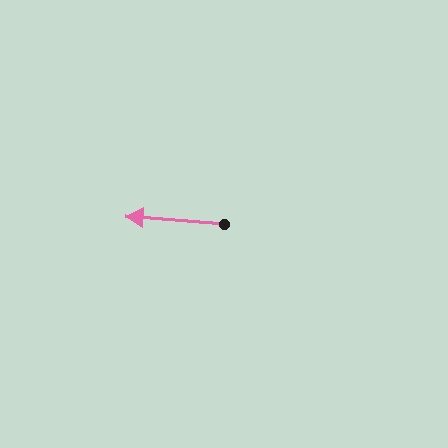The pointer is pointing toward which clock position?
Roughly 9 o'clock.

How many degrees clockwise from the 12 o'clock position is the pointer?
Approximately 275 degrees.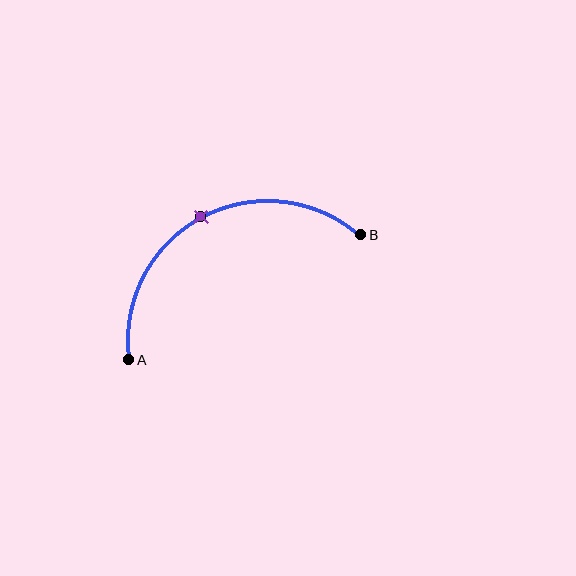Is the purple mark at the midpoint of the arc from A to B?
Yes. The purple mark lies on the arc at equal arc-length from both A and B — it is the arc midpoint.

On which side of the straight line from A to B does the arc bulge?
The arc bulges above the straight line connecting A and B.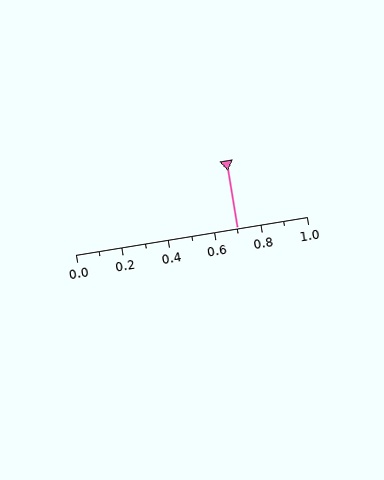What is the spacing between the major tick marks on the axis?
The major ticks are spaced 0.2 apart.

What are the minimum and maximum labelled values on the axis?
The axis runs from 0.0 to 1.0.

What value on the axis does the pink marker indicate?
The marker indicates approximately 0.7.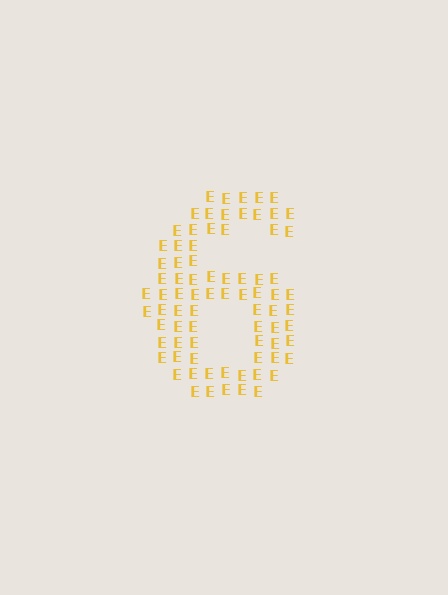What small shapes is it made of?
It is made of small letter E's.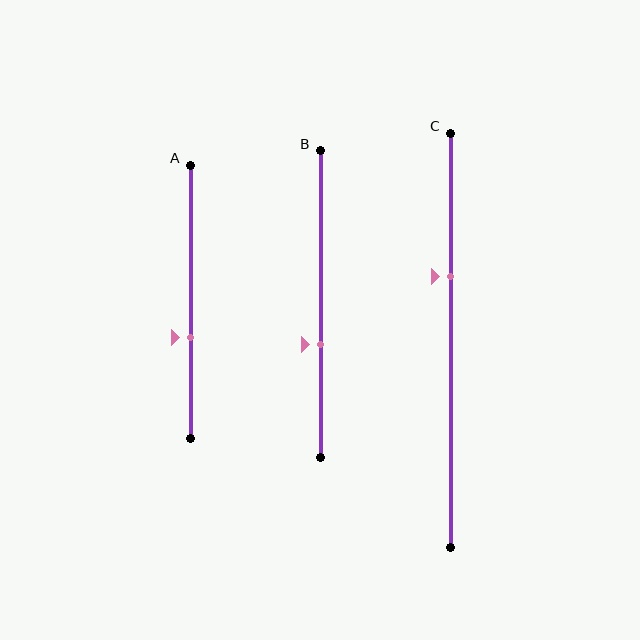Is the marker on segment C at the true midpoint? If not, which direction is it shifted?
No, the marker on segment C is shifted upward by about 15% of the segment length.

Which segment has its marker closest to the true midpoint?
Segment A has its marker closest to the true midpoint.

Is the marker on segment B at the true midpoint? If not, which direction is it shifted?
No, the marker on segment B is shifted downward by about 13% of the segment length.